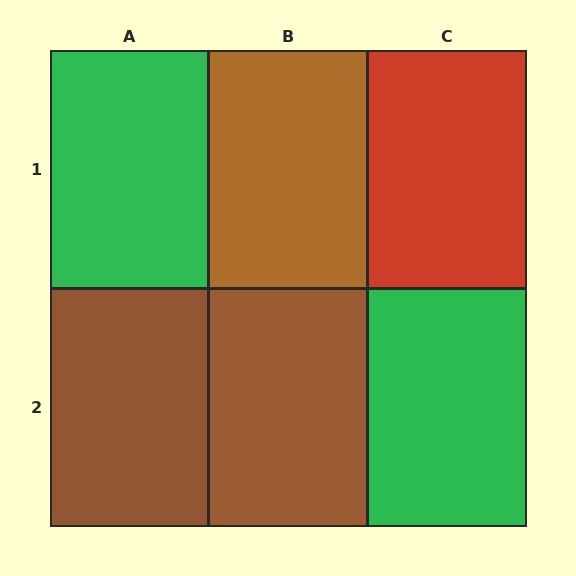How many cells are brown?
3 cells are brown.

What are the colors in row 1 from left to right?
Green, brown, red.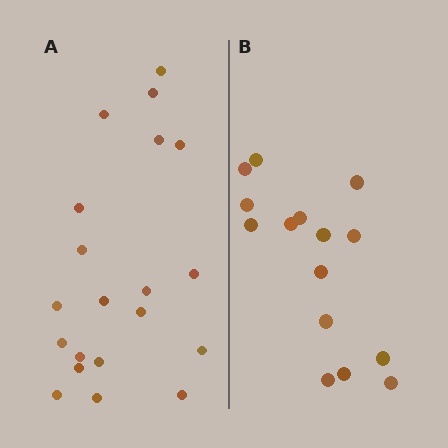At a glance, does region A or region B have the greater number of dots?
Region A (the left region) has more dots.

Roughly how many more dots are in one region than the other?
Region A has about 5 more dots than region B.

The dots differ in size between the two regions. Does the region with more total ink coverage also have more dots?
No. Region B has more total ink coverage because its dots are larger, but region A actually contains more individual dots. Total area can be misleading — the number of items is what matters here.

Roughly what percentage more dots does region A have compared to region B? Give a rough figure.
About 35% more.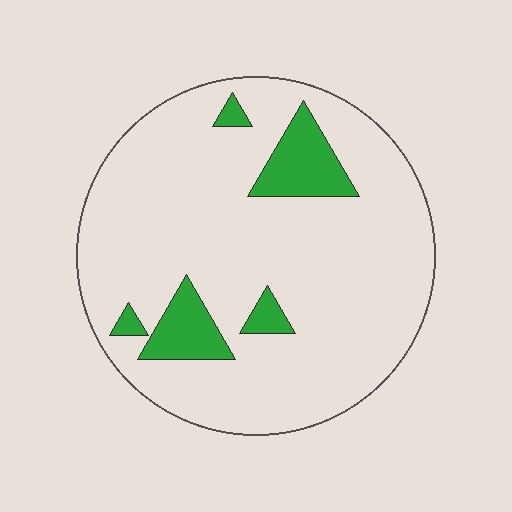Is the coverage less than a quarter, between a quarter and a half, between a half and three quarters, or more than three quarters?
Less than a quarter.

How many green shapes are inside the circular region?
5.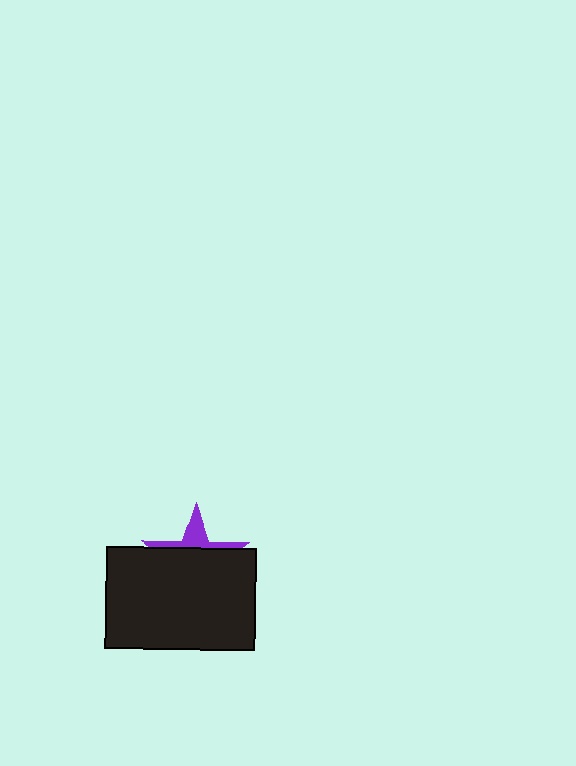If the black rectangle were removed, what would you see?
You would see the complete purple star.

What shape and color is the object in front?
The object in front is a black rectangle.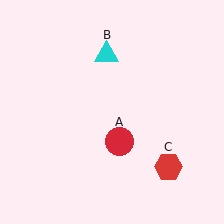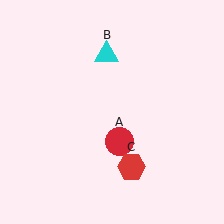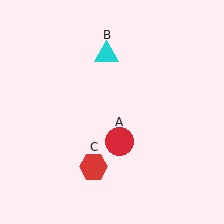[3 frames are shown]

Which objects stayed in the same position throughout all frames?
Red circle (object A) and cyan triangle (object B) remained stationary.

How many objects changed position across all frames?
1 object changed position: red hexagon (object C).